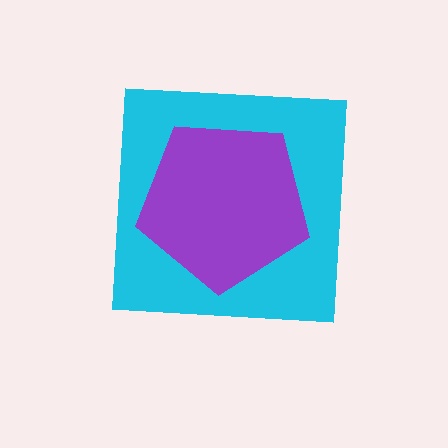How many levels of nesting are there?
2.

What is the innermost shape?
The purple pentagon.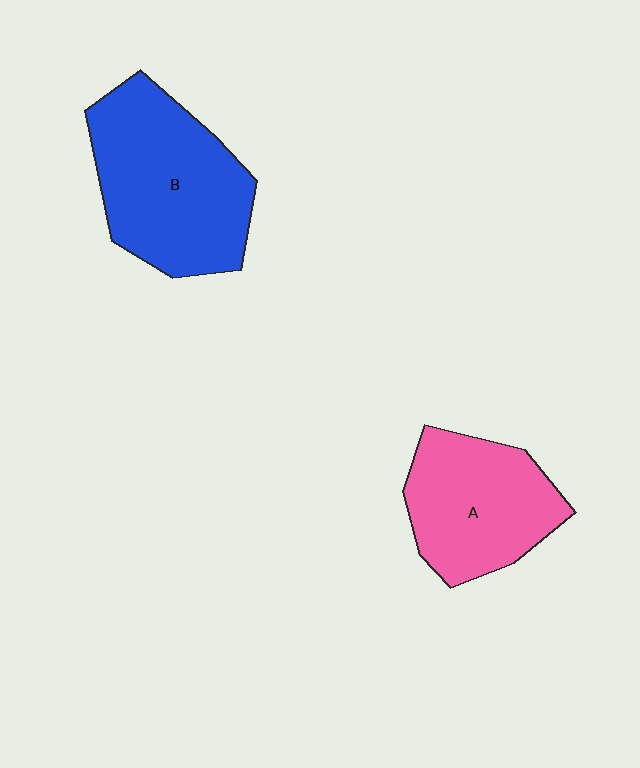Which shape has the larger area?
Shape B (blue).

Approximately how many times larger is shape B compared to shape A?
Approximately 1.3 times.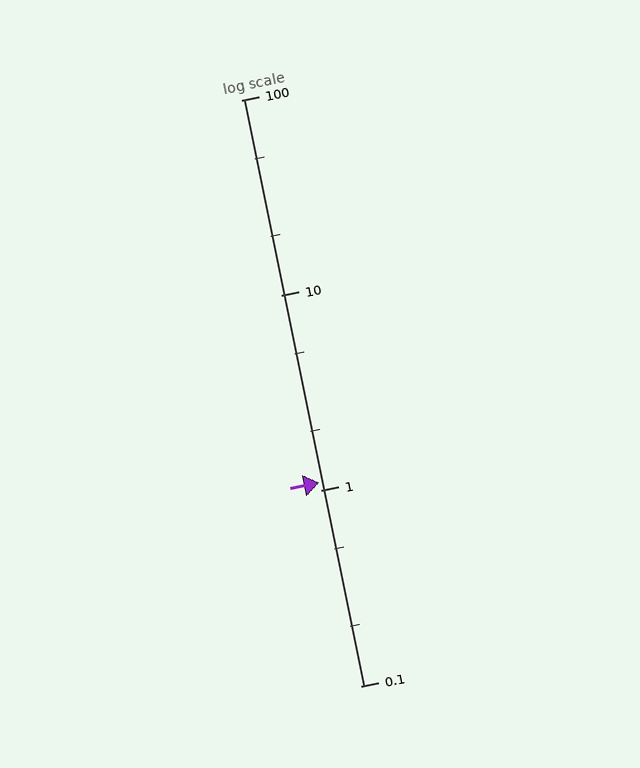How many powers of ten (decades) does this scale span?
The scale spans 3 decades, from 0.1 to 100.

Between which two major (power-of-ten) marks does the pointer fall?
The pointer is between 1 and 10.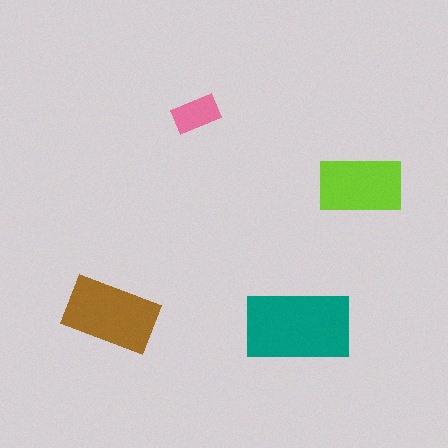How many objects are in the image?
There are 4 objects in the image.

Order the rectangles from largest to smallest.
the teal one, the brown one, the lime one, the pink one.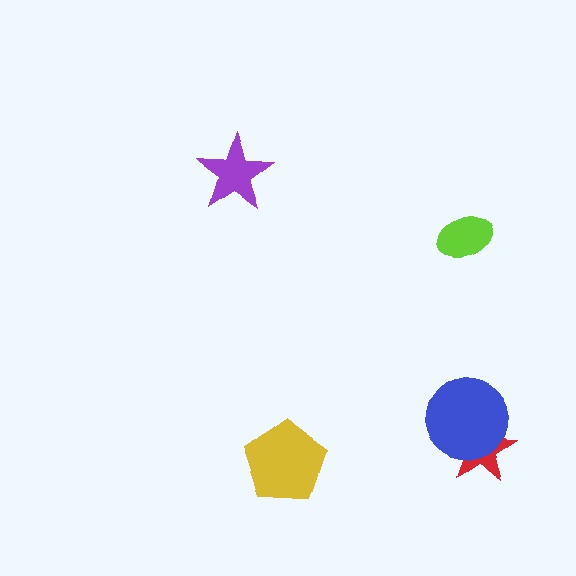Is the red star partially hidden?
Yes, it is partially covered by another shape.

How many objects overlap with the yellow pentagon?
0 objects overlap with the yellow pentagon.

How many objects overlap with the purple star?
0 objects overlap with the purple star.